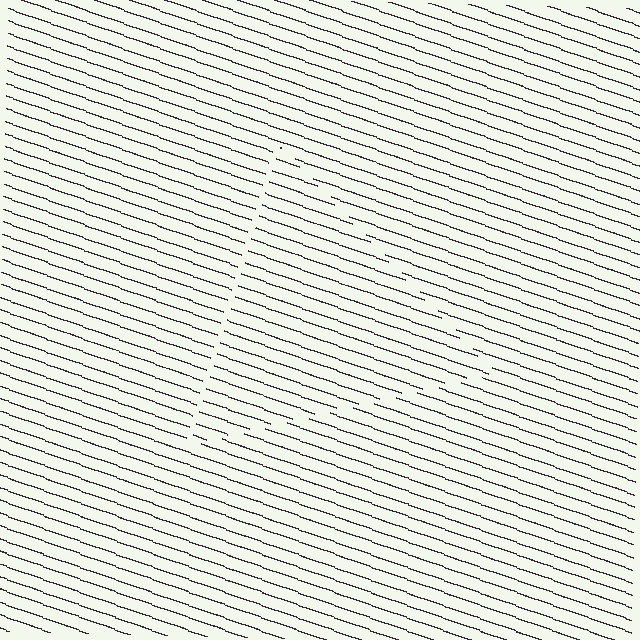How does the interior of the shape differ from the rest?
The interior of the shape contains the same grating, shifted by half a period — the contour is defined by the phase discontinuity where line-ends from the inner and outer gratings abut.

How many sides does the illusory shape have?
3 sides — the line-ends trace a triangle.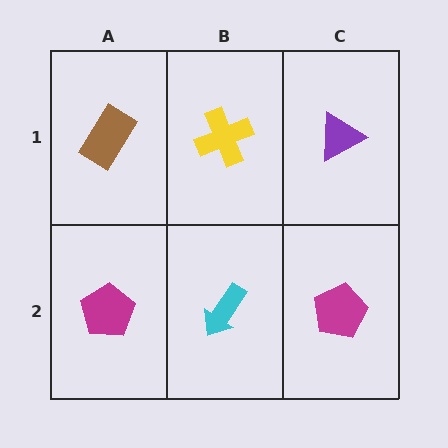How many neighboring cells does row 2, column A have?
2.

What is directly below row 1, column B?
A cyan arrow.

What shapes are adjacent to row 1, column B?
A cyan arrow (row 2, column B), a brown rectangle (row 1, column A), a purple triangle (row 1, column C).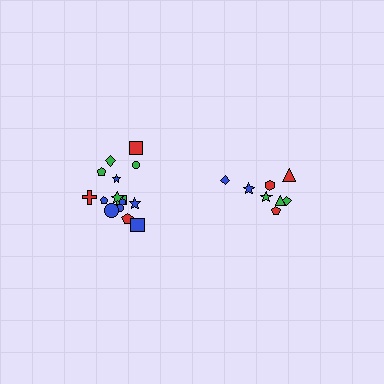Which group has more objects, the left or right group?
The left group.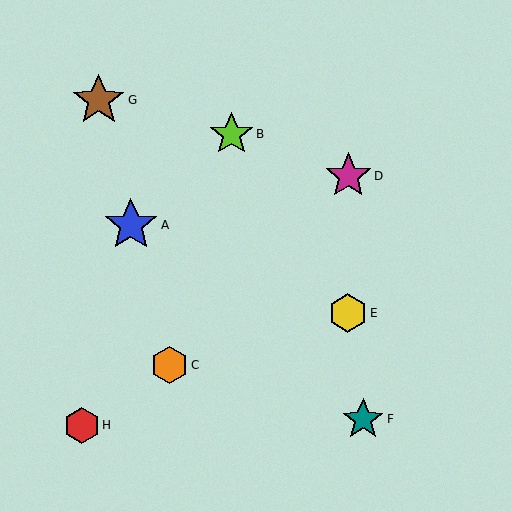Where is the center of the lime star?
The center of the lime star is at (232, 134).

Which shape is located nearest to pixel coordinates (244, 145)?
The lime star (labeled B) at (232, 134) is nearest to that location.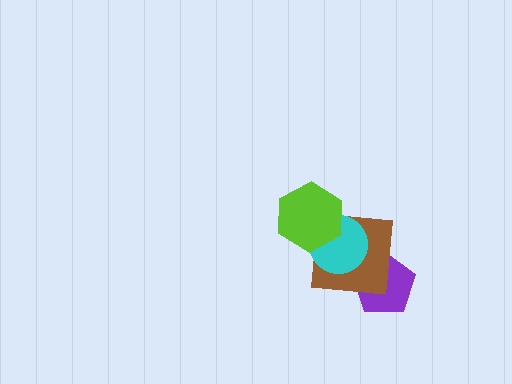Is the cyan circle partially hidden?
Yes, it is partially covered by another shape.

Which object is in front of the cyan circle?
The lime hexagon is in front of the cyan circle.